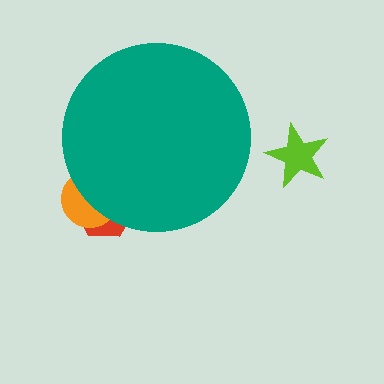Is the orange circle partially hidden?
Yes, the orange circle is partially hidden behind the teal circle.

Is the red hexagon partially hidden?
Yes, the red hexagon is partially hidden behind the teal circle.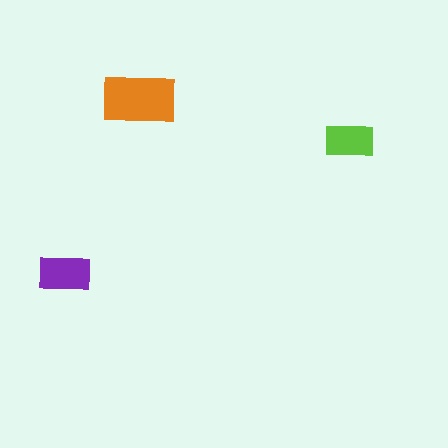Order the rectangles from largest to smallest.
the orange one, the purple one, the lime one.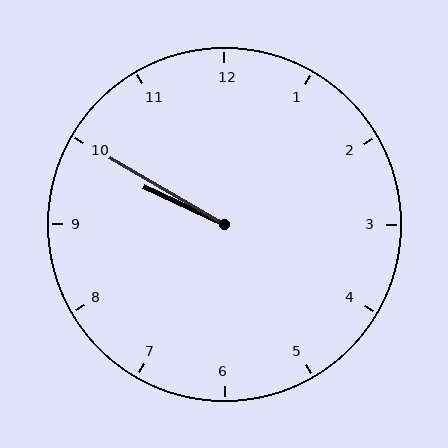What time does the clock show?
9:50.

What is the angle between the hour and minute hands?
Approximately 5 degrees.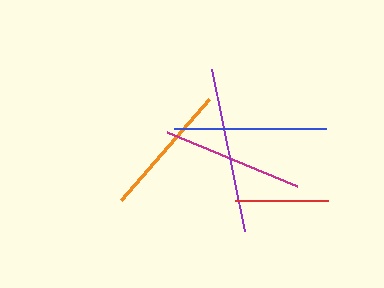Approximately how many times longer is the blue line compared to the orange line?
The blue line is approximately 1.1 times the length of the orange line.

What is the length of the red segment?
The red segment is approximately 92 pixels long.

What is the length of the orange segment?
The orange segment is approximately 134 pixels long.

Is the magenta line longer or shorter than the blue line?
The blue line is longer than the magenta line.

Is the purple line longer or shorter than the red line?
The purple line is longer than the red line.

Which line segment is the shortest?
The red line is the shortest at approximately 92 pixels.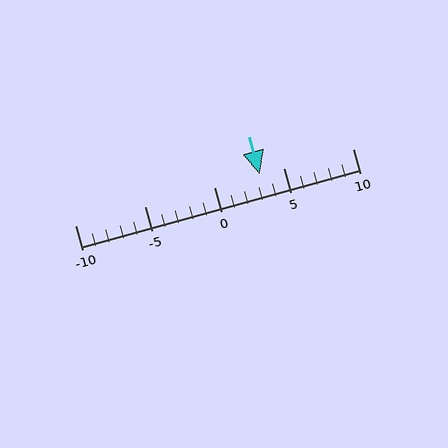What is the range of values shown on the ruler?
The ruler shows values from -10 to 10.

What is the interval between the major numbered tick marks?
The major tick marks are spaced 5 units apart.